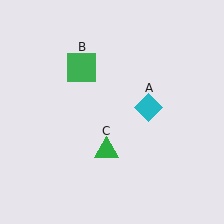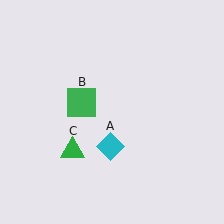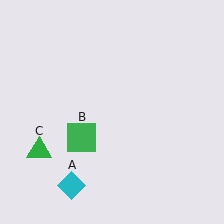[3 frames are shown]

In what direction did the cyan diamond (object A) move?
The cyan diamond (object A) moved down and to the left.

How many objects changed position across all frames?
3 objects changed position: cyan diamond (object A), green square (object B), green triangle (object C).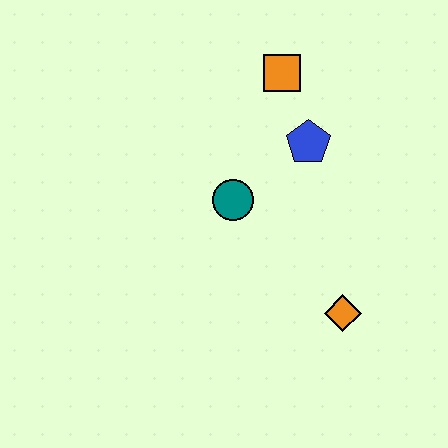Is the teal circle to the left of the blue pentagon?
Yes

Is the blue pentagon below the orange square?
Yes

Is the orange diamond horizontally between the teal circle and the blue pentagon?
No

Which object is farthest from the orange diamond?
The orange square is farthest from the orange diamond.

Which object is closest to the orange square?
The blue pentagon is closest to the orange square.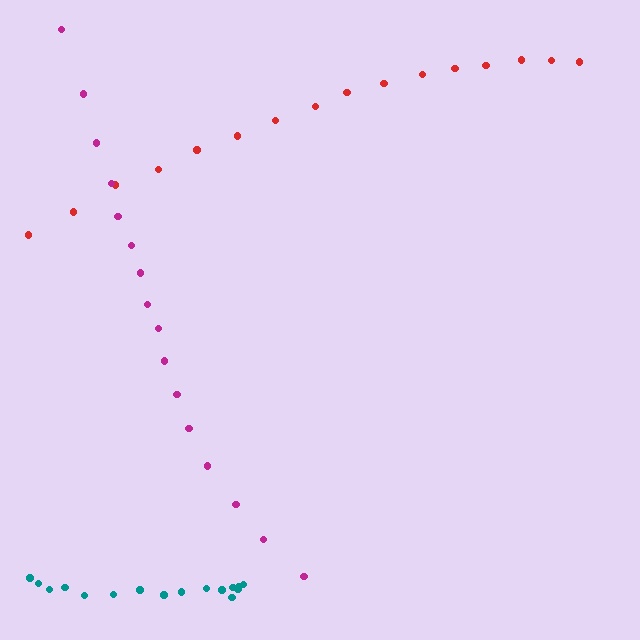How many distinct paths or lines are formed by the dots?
There are 3 distinct paths.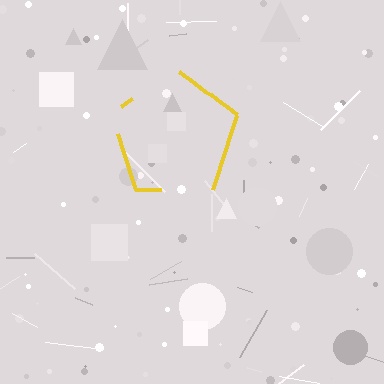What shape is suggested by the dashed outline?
The dashed outline suggests a pentagon.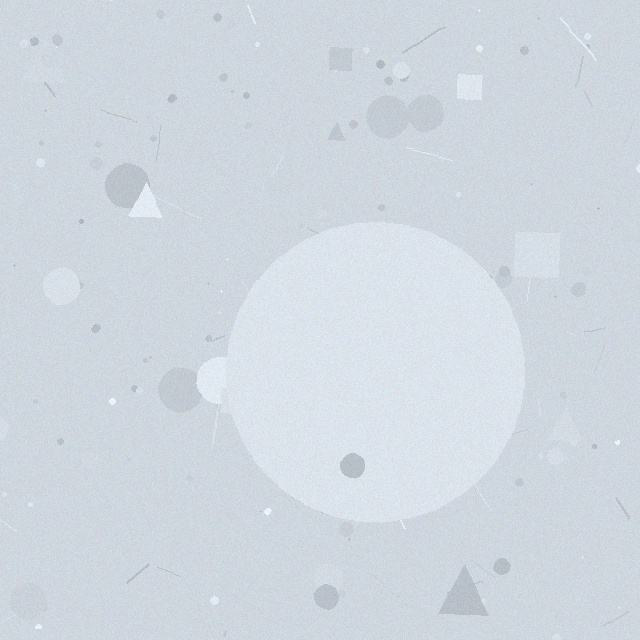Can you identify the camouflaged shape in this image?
The camouflaged shape is a circle.